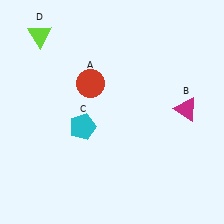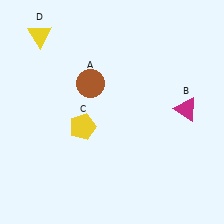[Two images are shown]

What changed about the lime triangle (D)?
In Image 1, D is lime. In Image 2, it changed to yellow.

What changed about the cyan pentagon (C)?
In Image 1, C is cyan. In Image 2, it changed to yellow.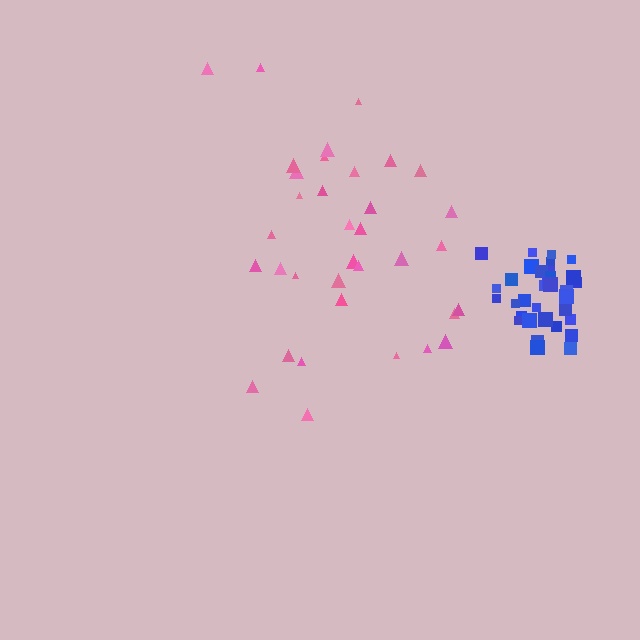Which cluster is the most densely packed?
Blue.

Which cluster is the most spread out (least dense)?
Pink.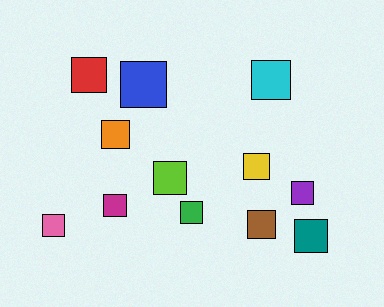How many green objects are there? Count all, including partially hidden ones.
There is 1 green object.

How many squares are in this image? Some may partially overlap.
There are 12 squares.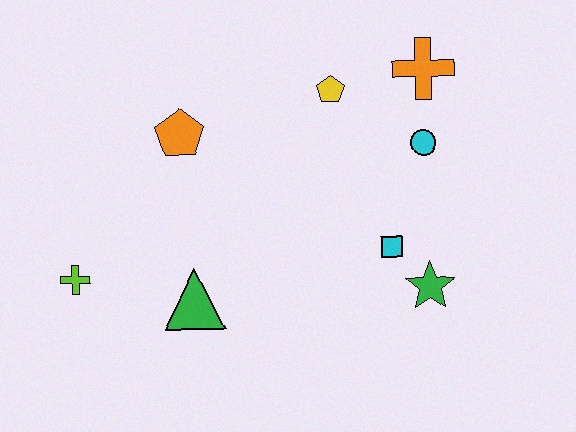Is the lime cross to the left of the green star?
Yes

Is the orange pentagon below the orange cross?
Yes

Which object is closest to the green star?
The cyan square is closest to the green star.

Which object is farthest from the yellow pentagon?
The lime cross is farthest from the yellow pentagon.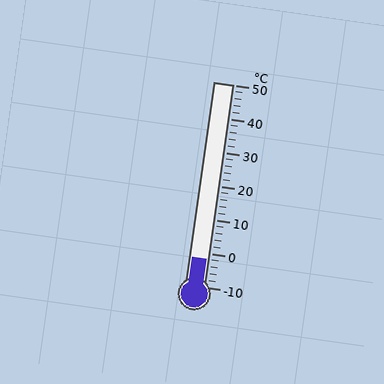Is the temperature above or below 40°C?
The temperature is below 40°C.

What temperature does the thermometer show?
The thermometer shows approximately -2°C.